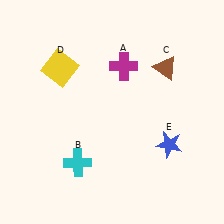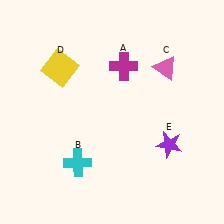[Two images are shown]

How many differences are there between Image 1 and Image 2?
There are 2 differences between the two images.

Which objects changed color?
C changed from brown to pink. E changed from blue to purple.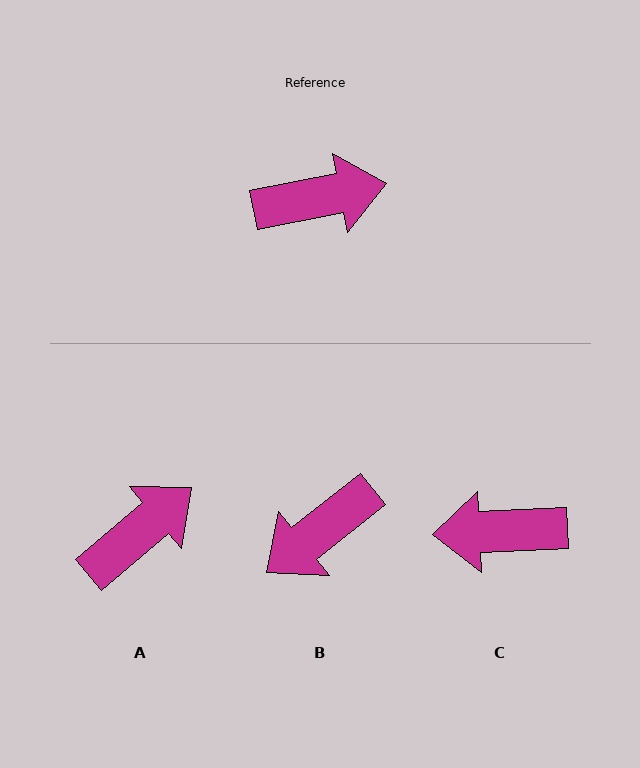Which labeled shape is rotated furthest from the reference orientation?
C, about 172 degrees away.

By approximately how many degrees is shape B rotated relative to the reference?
Approximately 153 degrees clockwise.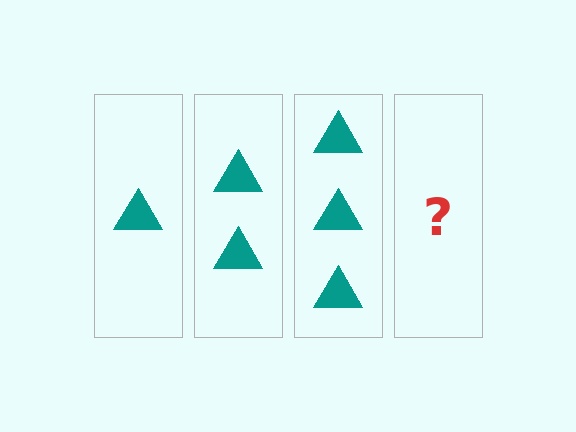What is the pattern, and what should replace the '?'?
The pattern is that each step adds one more triangle. The '?' should be 4 triangles.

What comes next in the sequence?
The next element should be 4 triangles.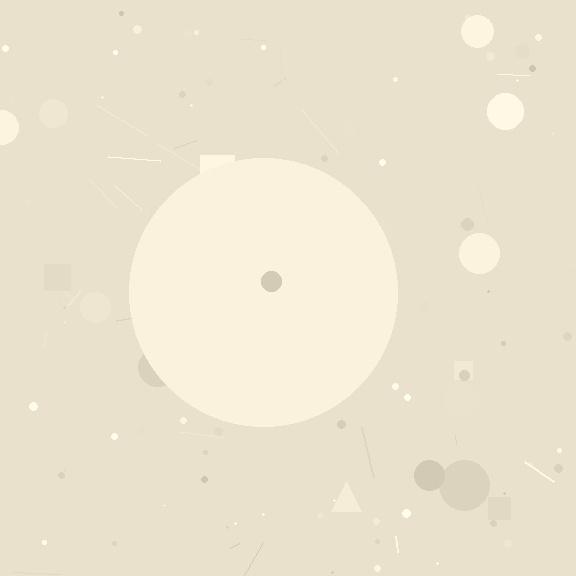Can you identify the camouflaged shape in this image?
The camouflaged shape is a circle.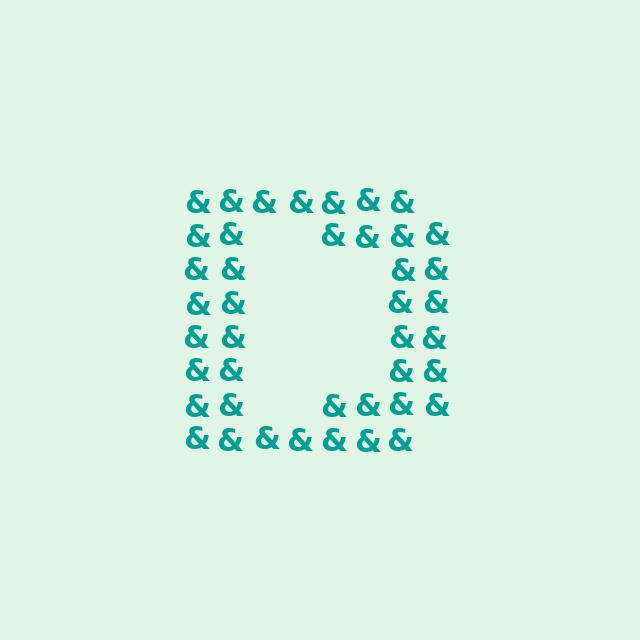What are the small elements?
The small elements are ampersands.